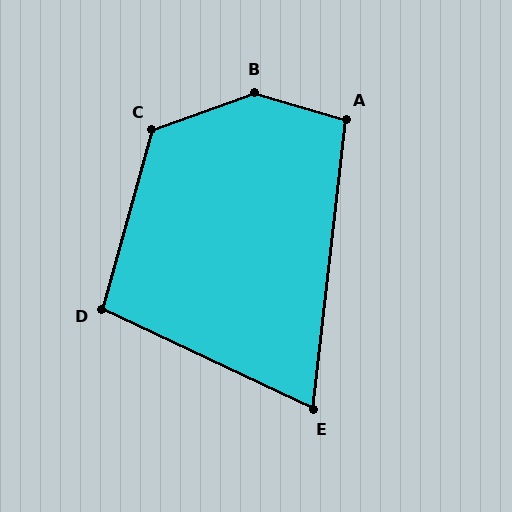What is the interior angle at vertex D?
Approximately 99 degrees (obtuse).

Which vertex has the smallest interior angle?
E, at approximately 71 degrees.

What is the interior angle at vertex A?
Approximately 100 degrees (obtuse).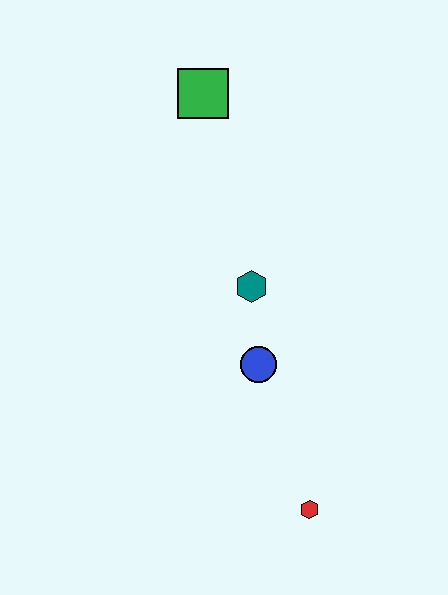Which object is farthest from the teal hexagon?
The red hexagon is farthest from the teal hexagon.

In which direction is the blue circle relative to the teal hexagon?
The blue circle is below the teal hexagon.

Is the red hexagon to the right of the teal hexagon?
Yes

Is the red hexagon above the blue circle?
No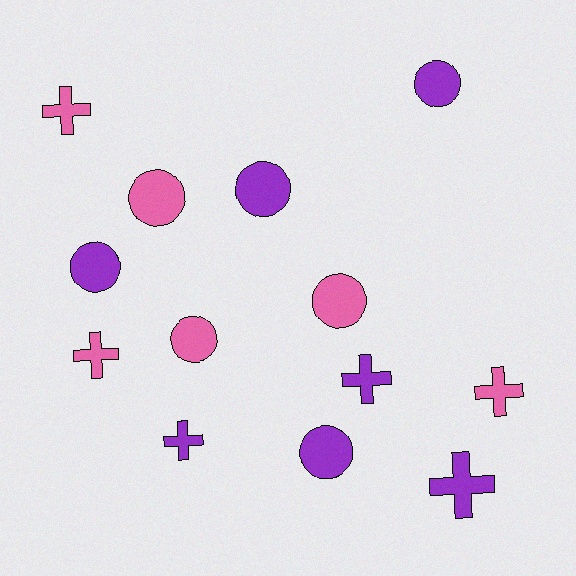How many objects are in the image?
There are 13 objects.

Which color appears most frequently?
Purple, with 7 objects.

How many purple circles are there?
There are 4 purple circles.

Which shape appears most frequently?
Circle, with 7 objects.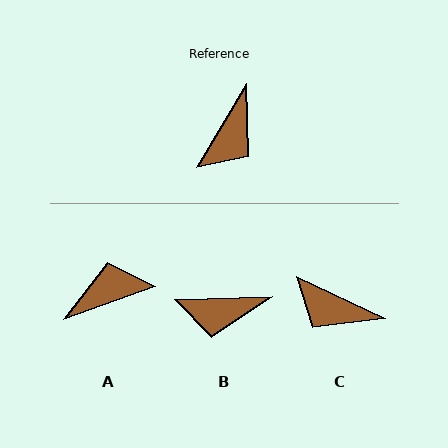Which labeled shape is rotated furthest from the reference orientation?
A, about 141 degrees away.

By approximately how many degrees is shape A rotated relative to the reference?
Approximately 141 degrees counter-clockwise.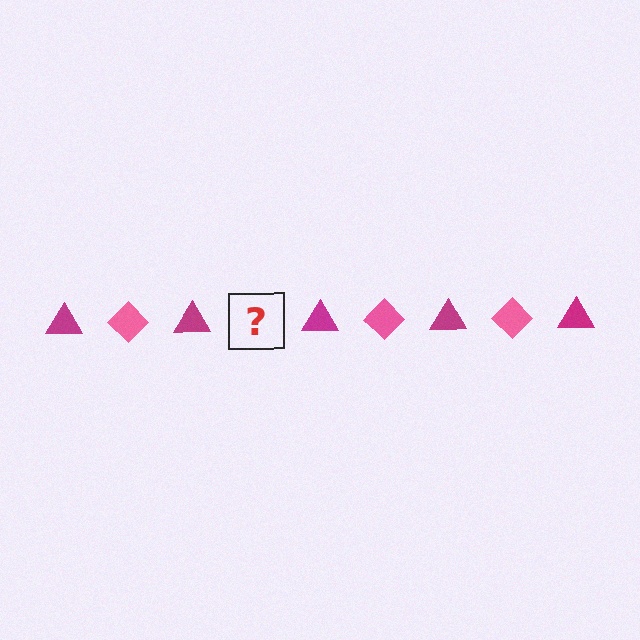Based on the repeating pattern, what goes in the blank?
The blank should be a pink diamond.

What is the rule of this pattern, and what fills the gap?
The rule is that the pattern alternates between magenta triangle and pink diamond. The gap should be filled with a pink diamond.